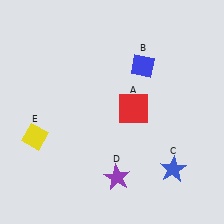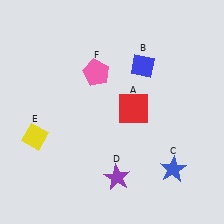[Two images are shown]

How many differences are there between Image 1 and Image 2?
There is 1 difference between the two images.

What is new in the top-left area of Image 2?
A pink pentagon (F) was added in the top-left area of Image 2.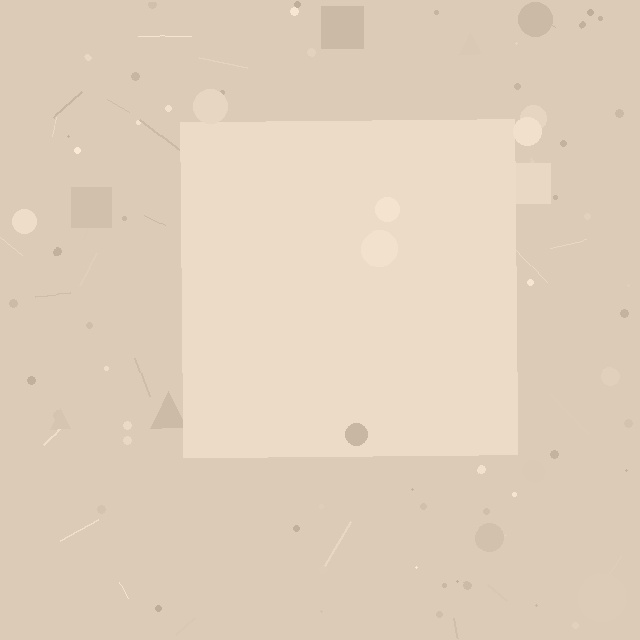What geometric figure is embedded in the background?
A square is embedded in the background.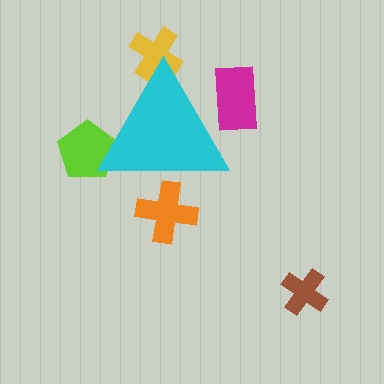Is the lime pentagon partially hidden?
Yes, the lime pentagon is partially hidden behind the cyan triangle.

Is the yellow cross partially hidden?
Yes, the yellow cross is partially hidden behind the cyan triangle.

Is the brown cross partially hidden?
No, the brown cross is fully visible.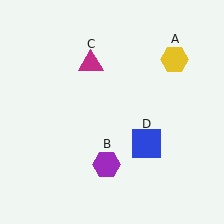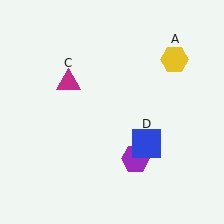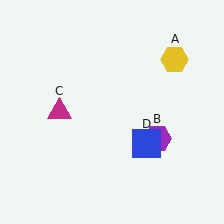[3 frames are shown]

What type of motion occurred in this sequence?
The purple hexagon (object B), magenta triangle (object C) rotated counterclockwise around the center of the scene.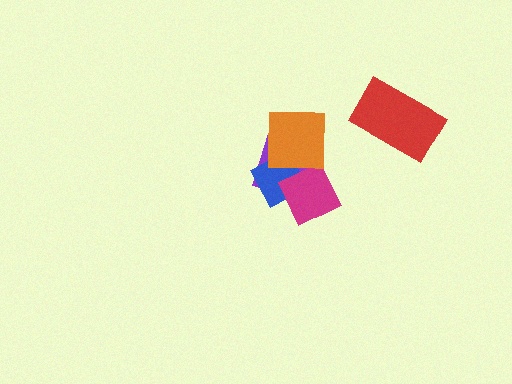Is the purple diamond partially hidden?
Yes, it is partially covered by another shape.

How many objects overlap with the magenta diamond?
2 objects overlap with the magenta diamond.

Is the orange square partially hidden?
No, no other shape covers it.